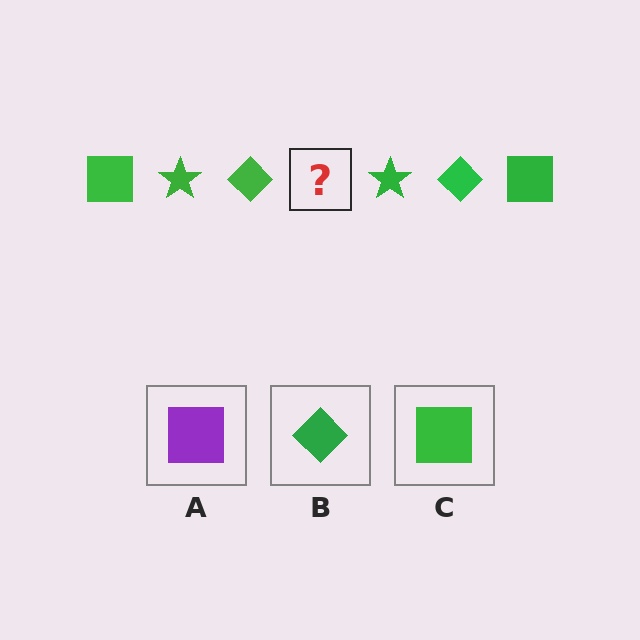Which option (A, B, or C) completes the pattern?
C.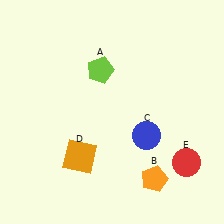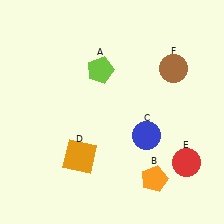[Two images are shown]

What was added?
A brown circle (F) was added in Image 2.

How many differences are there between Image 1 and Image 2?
There is 1 difference between the two images.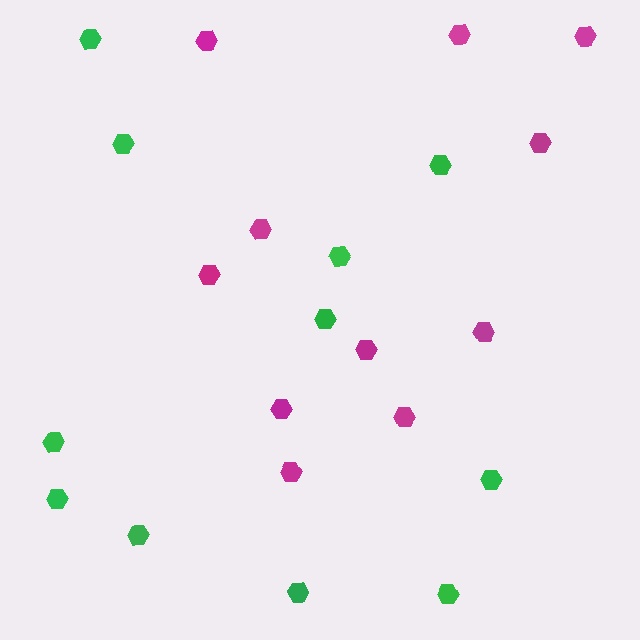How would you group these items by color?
There are 2 groups: one group of magenta hexagons (11) and one group of green hexagons (11).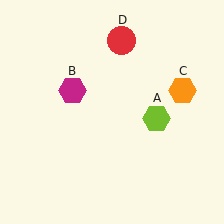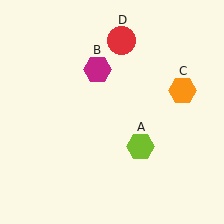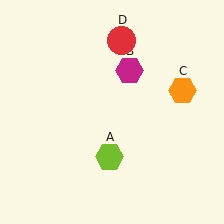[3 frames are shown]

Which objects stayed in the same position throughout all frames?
Orange hexagon (object C) and red circle (object D) remained stationary.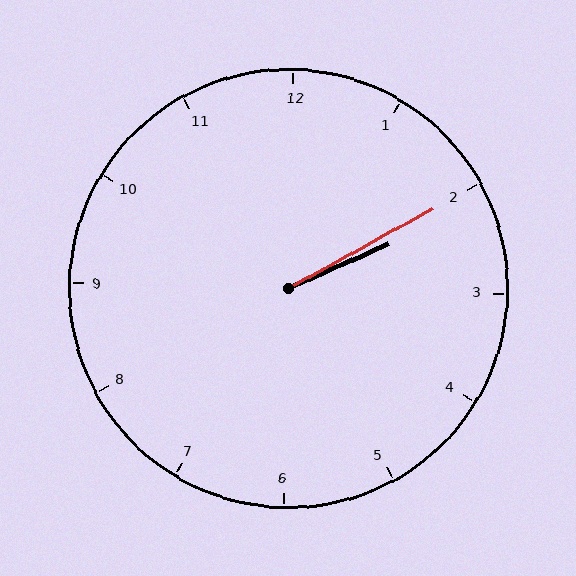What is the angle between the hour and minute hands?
Approximately 5 degrees.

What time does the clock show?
2:10.